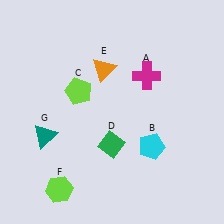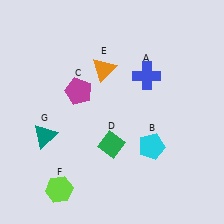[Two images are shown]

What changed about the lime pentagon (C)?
In Image 1, C is lime. In Image 2, it changed to magenta.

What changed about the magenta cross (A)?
In Image 1, A is magenta. In Image 2, it changed to blue.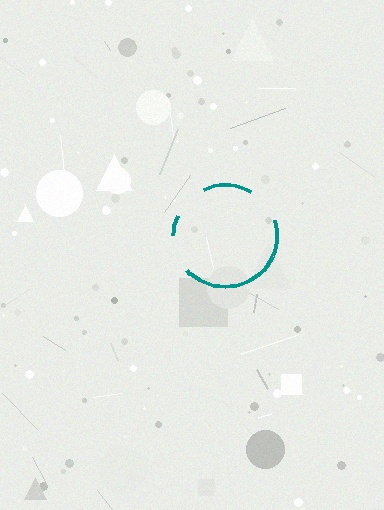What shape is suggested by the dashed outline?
The dashed outline suggests a circle.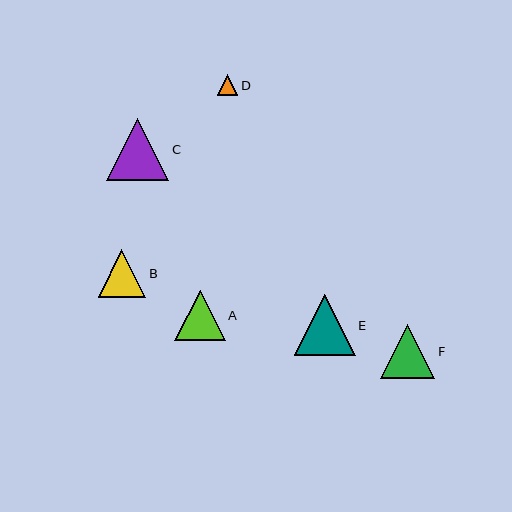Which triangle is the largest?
Triangle C is the largest with a size of approximately 62 pixels.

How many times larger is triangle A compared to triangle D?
Triangle A is approximately 2.5 times the size of triangle D.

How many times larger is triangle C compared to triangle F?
Triangle C is approximately 1.1 times the size of triangle F.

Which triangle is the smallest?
Triangle D is the smallest with a size of approximately 20 pixels.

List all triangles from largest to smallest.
From largest to smallest: C, E, F, A, B, D.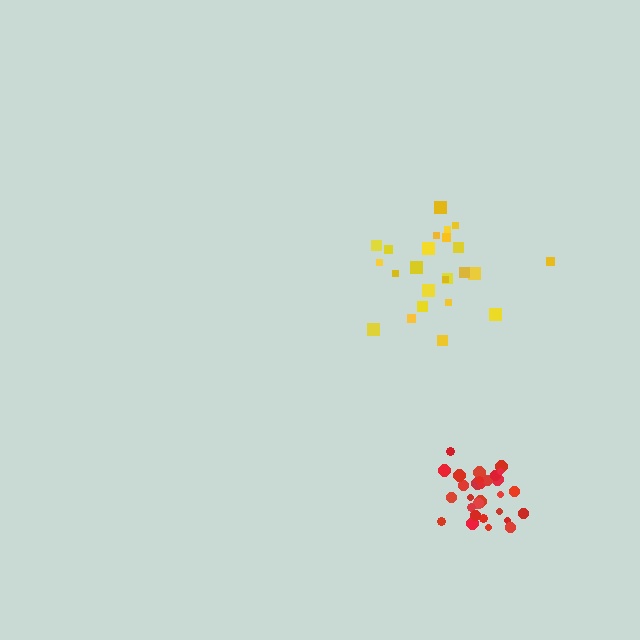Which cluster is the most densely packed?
Red.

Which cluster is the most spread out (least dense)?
Yellow.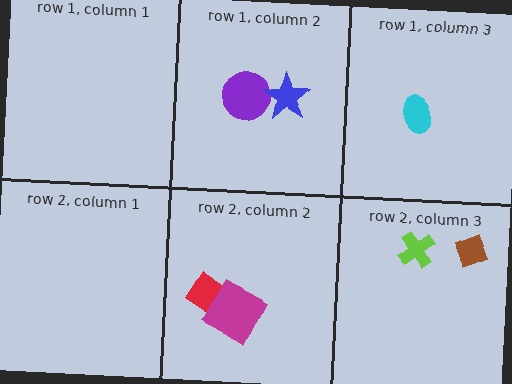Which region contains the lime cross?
The row 2, column 3 region.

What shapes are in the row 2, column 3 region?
The brown diamond, the lime cross.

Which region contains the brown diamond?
The row 2, column 3 region.